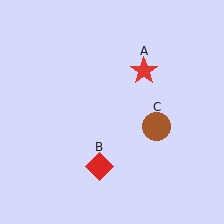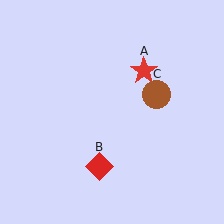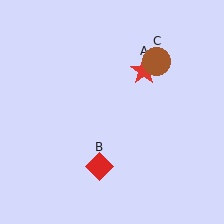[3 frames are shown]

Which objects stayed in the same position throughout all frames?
Red star (object A) and red diamond (object B) remained stationary.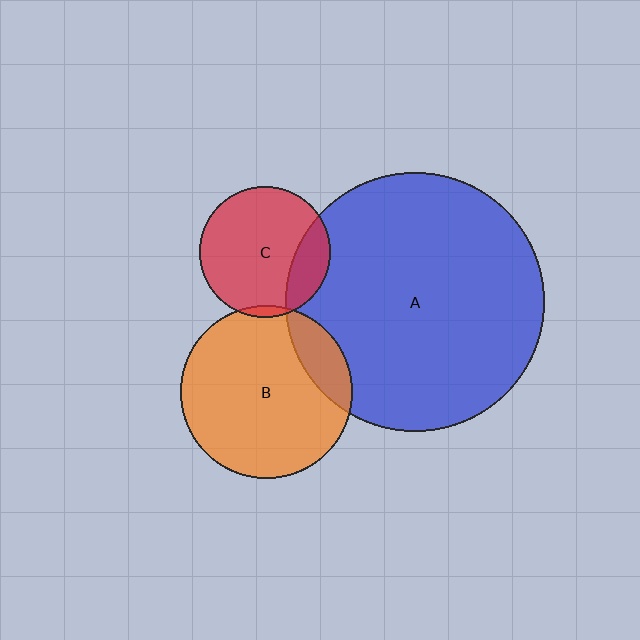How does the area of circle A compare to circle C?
Approximately 3.9 times.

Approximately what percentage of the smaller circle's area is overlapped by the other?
Approximately 20%.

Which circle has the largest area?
Circle A (blue).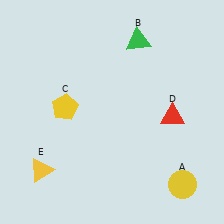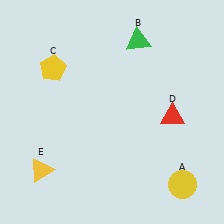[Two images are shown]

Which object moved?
The yellow pentagon (C) moved up.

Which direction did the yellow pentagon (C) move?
The yellow pentagon (C) moved up.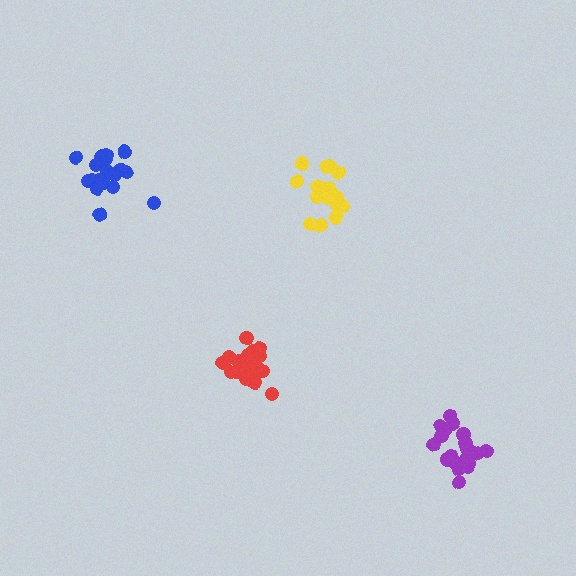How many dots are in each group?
Group 1: 19 dots, Group 2: 19 dots, Group 3: 19 dots, Group 4: 20 dots (77 total).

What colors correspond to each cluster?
The clusters are colored: yellow, red, blue, purple.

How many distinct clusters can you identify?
There are 4 distinct clusters.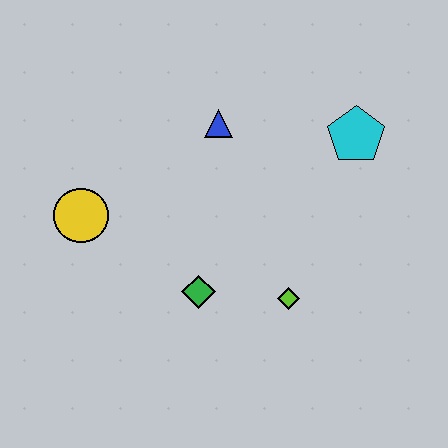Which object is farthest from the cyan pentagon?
The yellow circle is farthest from the cyan pentagon.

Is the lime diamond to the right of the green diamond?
Yes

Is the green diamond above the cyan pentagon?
No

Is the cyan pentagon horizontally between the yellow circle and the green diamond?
No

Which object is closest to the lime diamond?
The green diamond is closest to the lime diamond.